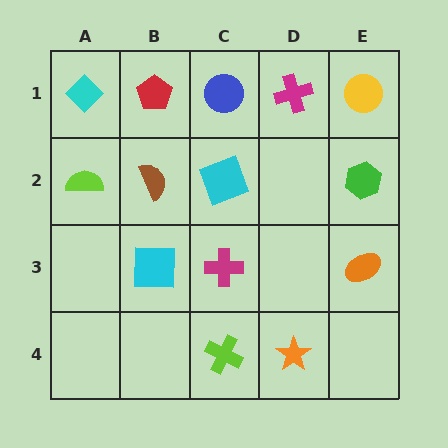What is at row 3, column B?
A cyan square.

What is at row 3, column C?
A magenta cross.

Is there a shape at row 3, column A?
No, that cell is empty.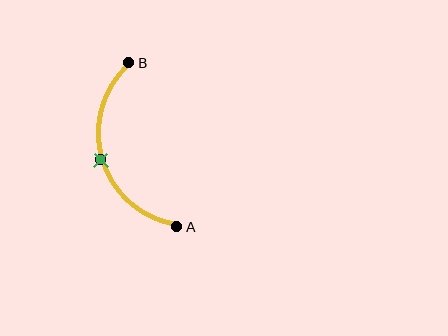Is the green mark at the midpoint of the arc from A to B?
Yes. The green mark lies on the arc at equal arc-length from both A and B — it is the arc midpoint.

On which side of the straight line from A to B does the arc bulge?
The arc bulges to the left of the straight line connecting A and B.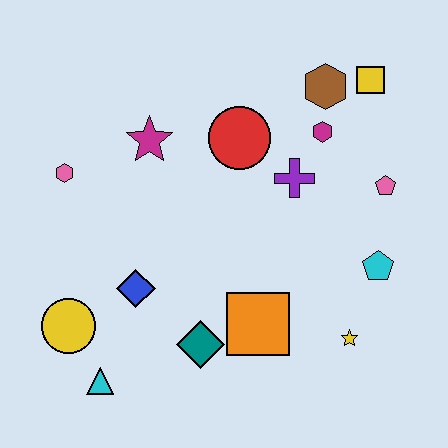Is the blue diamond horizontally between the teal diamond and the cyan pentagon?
No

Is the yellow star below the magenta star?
Yes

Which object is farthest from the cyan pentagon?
The pink hexagon is farthest from the cyan pentagon.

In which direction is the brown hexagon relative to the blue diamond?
The brown hexagon is above the blue diamond.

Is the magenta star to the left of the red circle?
Yes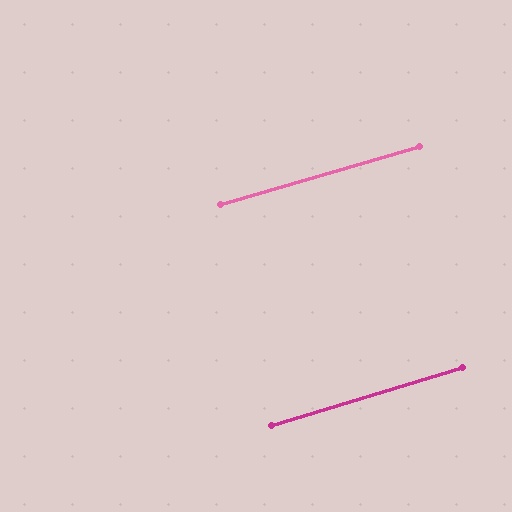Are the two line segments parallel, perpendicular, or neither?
Parallel — their directions differ by only 0.7°.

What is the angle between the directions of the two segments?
Approximately 1 degree.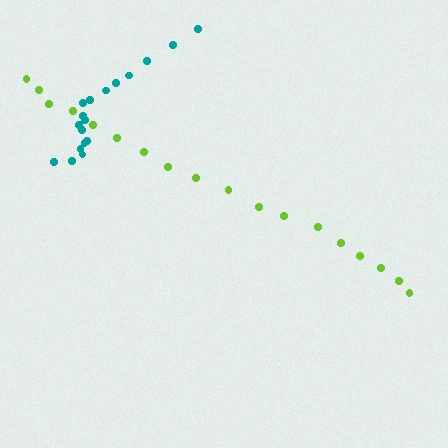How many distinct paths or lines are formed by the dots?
There are 2 distinct paths.